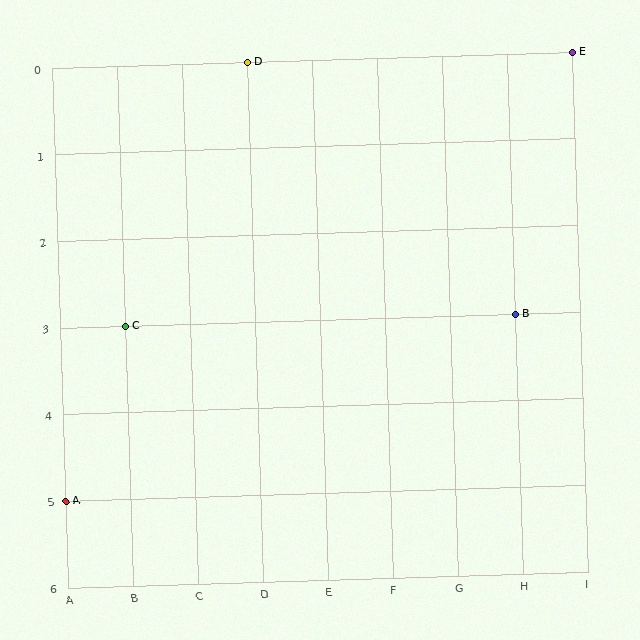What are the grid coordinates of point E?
Point E is at grid coordinates (I, 0).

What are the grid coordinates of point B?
Point B is at grid coordinates (H, 3).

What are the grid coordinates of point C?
Point C is at grid coordinates (B, 3).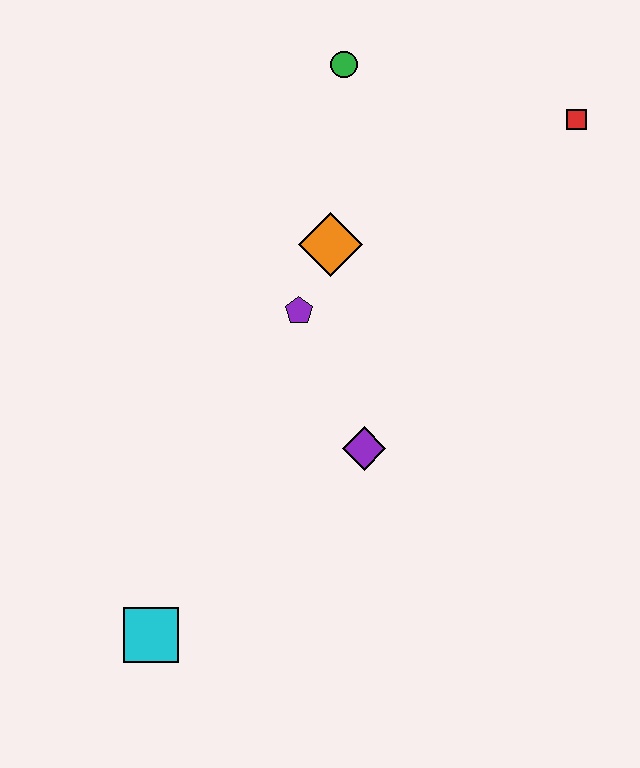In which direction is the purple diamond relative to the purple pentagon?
The purple diamond is below the purple pentagon.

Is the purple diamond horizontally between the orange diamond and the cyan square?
No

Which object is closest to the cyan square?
The purple diamond is closest to the cyan square.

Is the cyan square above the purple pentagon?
No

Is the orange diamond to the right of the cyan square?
Yes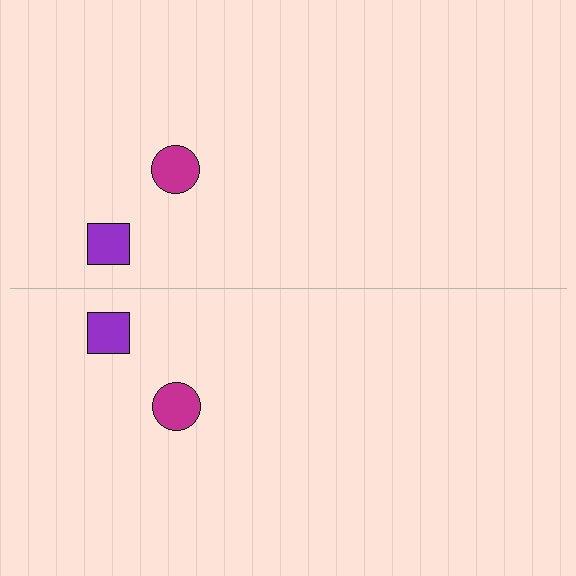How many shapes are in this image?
There are 4 shapes in this image.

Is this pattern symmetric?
Yes, this pattern has bilateral (reflection) symmetry.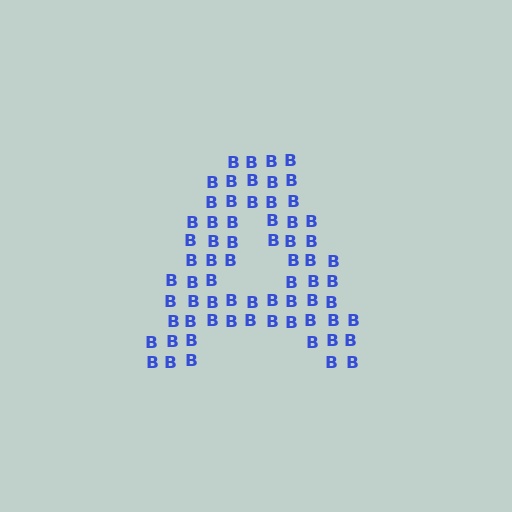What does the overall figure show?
The overall figure shows the letter A.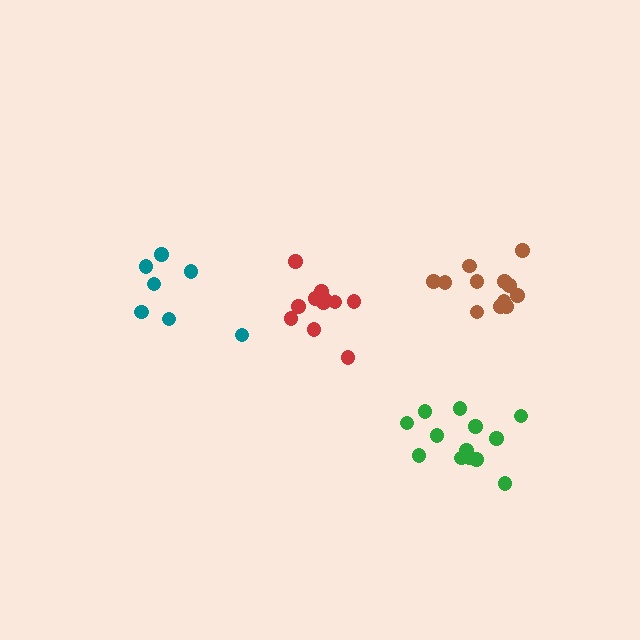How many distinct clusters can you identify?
There are 4 distinct clusters.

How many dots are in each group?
Group 1: 11 dots, Group 2: 12 dots, Group 3: 7 dots, Group 4: 13 dots (43 total).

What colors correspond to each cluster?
The clusters are colored: red, brown, teal, green.